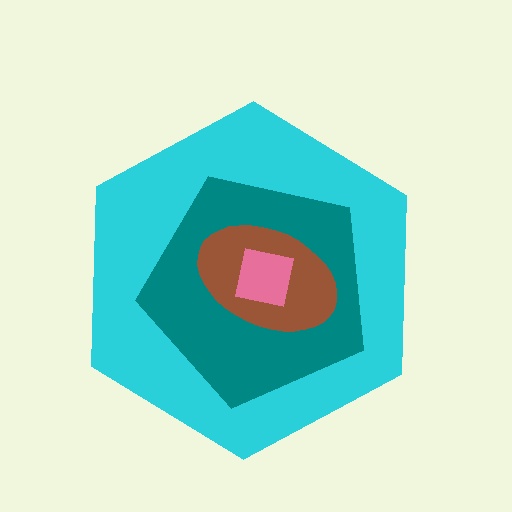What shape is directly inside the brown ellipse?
The pink square.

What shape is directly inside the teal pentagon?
The brown ellipse.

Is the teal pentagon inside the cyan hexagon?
Yes.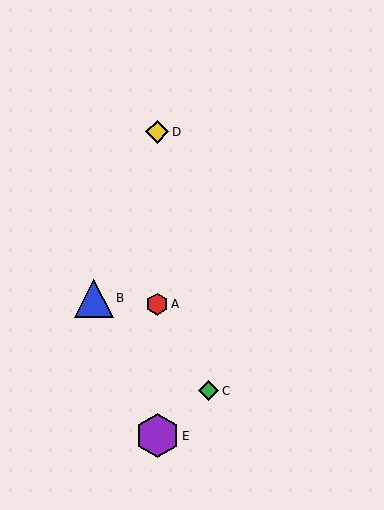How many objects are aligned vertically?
3 objects (A, D, E) are aligned vertically.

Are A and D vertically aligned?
Yes, both are at x≈157.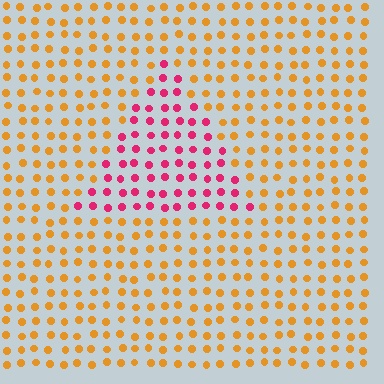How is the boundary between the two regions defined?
The boundary is defined purely by a slight shift in hue (about 59 degrees). Spacing, size, and orientation are identical on both sides.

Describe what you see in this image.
The image is filled with small orange elements in a uniform arrangement. A triangle-shaped region is visible where the elements are tinted to a slightly different hue, forming a subtle color boundary.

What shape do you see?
I see a triangle.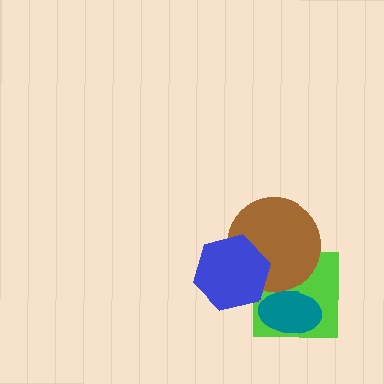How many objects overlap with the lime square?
3 objects overlap with the lime square.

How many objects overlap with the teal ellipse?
2 objects overlap with the teal ellipse.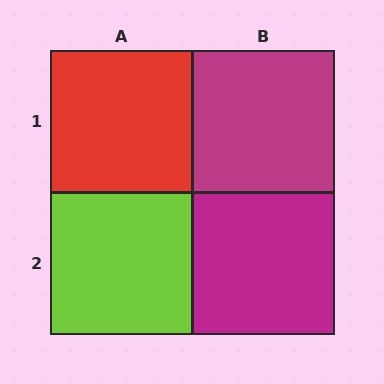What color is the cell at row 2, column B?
Magenta.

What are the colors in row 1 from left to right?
Red, magenta.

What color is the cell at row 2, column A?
Lime.